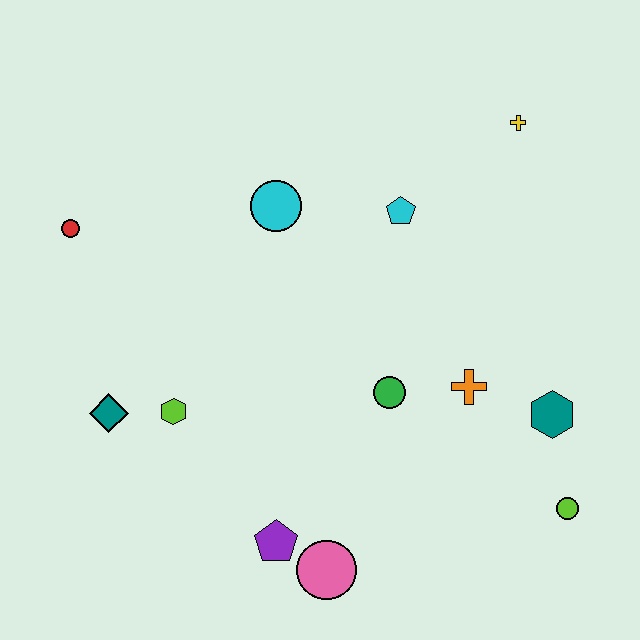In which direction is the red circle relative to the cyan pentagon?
The red circle is to the left of the cyan pentagon.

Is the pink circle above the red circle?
No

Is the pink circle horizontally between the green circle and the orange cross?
No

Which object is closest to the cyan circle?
The cyan pentagon is closest to the cyan circle.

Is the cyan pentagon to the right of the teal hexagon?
No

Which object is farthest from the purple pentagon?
The yellow cross is farthest from the purple pentagon.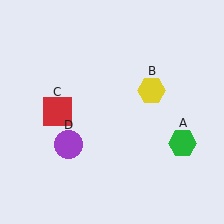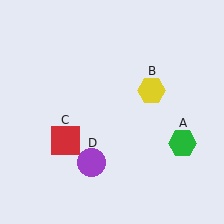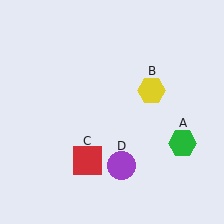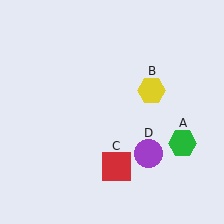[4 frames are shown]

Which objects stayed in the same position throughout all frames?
Green hexagon (object A) and yellow hexagon (object B) remained stationary.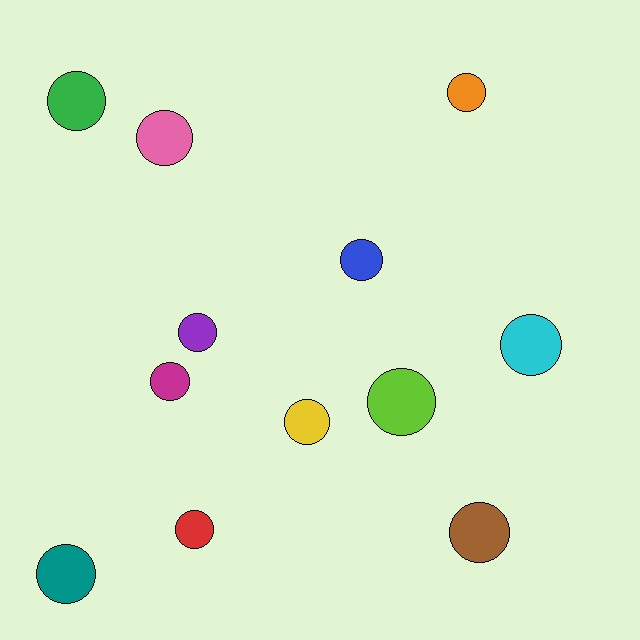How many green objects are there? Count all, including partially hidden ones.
There is 1 green object.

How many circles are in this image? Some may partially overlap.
There are 12 circles.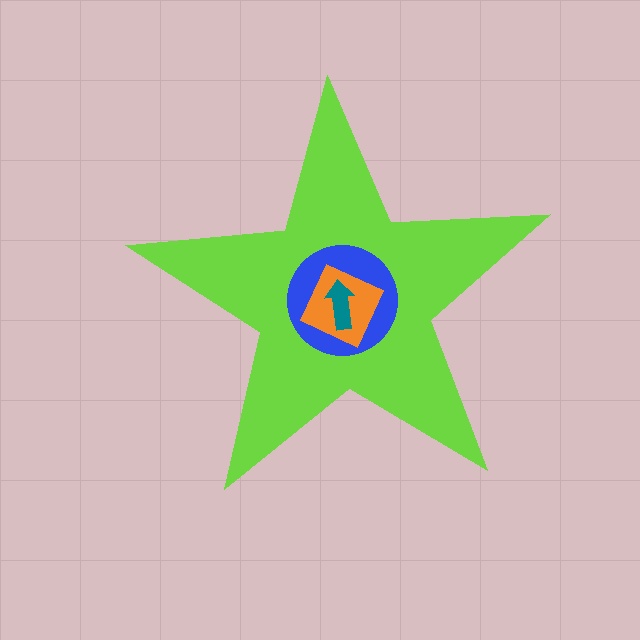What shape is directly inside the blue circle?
The orange square.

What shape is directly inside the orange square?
The teal arrow.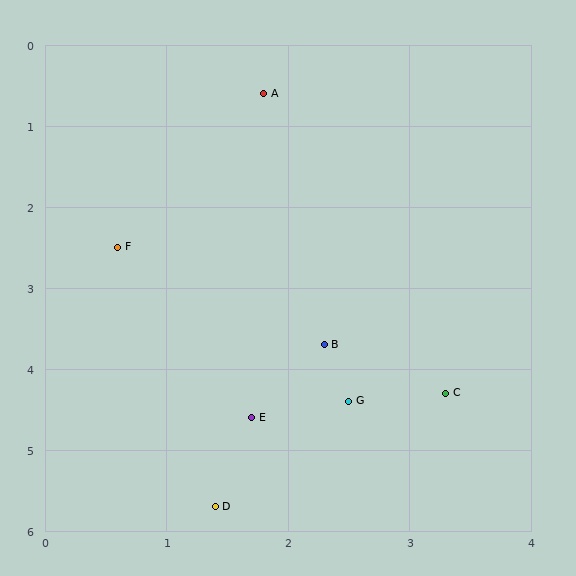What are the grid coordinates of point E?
Point E is at approximately (1.7, 4.6).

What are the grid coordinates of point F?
Point F is at approximately (0.6, 2.5).